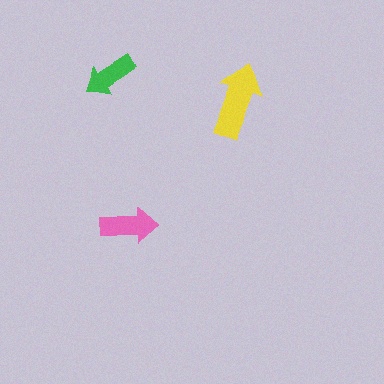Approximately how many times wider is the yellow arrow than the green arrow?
About 1.5 times wider.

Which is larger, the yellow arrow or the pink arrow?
The yellow one.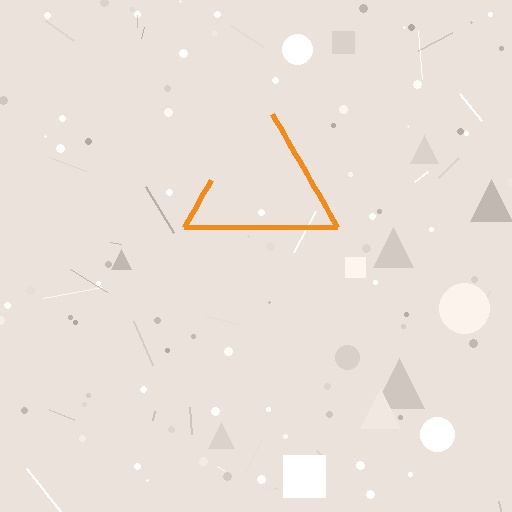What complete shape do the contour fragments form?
The contour fragments form a triangle.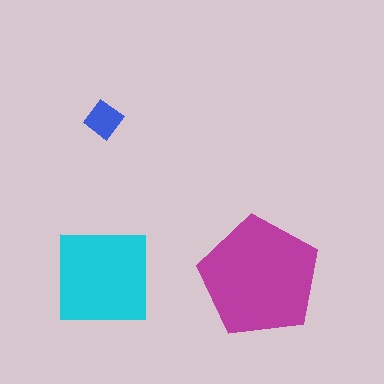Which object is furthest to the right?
The magenta pentagon is rightmost.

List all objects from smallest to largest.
The blue diamond, the cyan square, the magenta pentagon.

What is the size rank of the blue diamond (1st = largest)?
3rd.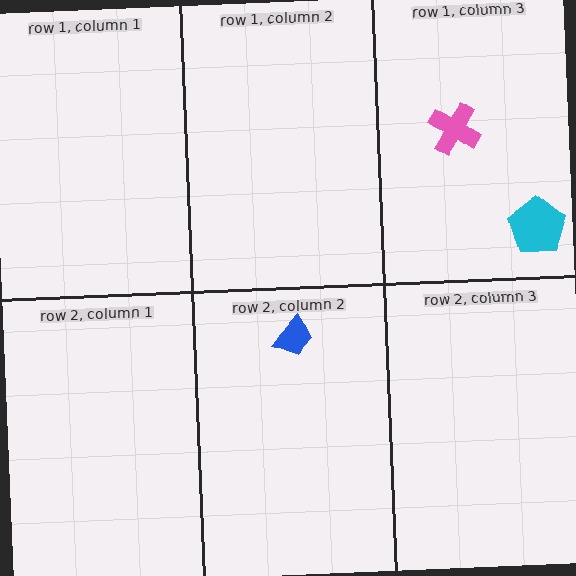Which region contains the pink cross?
The row 1, column 3 region.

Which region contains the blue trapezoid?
The row 2, column 2 region.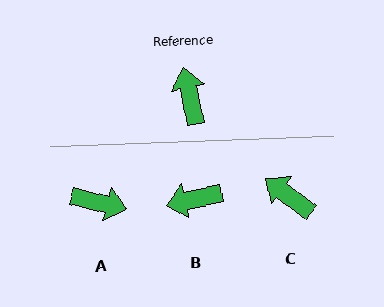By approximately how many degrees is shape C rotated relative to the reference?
Approximately 40 degrees counter-clockwise.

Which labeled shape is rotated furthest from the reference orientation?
A, about 116 degrees away.